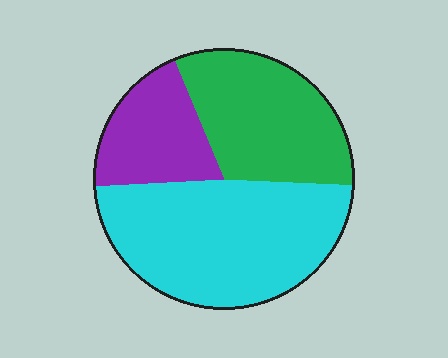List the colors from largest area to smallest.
From largest to smallest: cyan, green, purple.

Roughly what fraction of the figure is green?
Green takes up about one third (1/3) of the figure.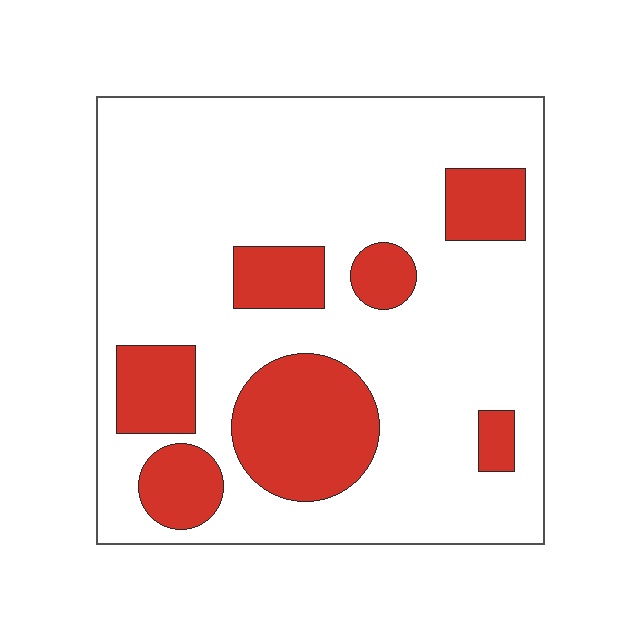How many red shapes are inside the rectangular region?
7.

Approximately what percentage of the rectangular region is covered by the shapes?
Approximately 25%.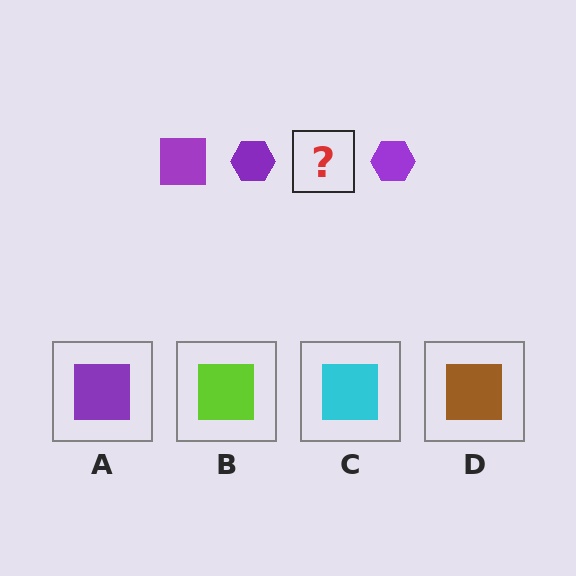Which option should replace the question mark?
Option A.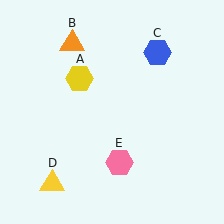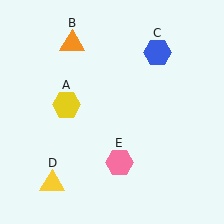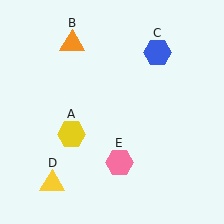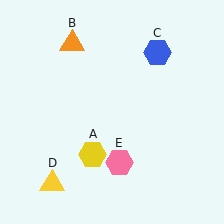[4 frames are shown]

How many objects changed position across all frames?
1 object changed position: yellow hexagon (object A).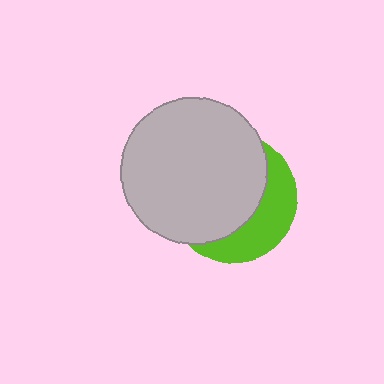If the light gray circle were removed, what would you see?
You would see the complete lime circle.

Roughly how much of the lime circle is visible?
A small part of it is visible (roughly 35%).